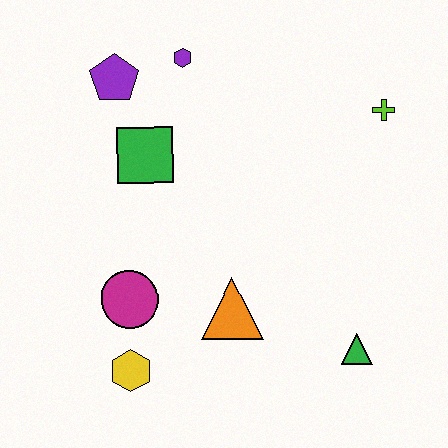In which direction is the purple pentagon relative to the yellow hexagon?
The purple pentagon is above the yellow hexagon.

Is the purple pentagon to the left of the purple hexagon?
Yes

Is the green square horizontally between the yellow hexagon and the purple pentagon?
No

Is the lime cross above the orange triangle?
Yes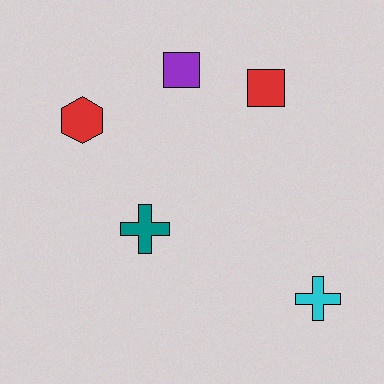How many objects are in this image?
There are 5 objects.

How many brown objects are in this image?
There are no brown objects.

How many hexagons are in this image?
There is 1 hexagon.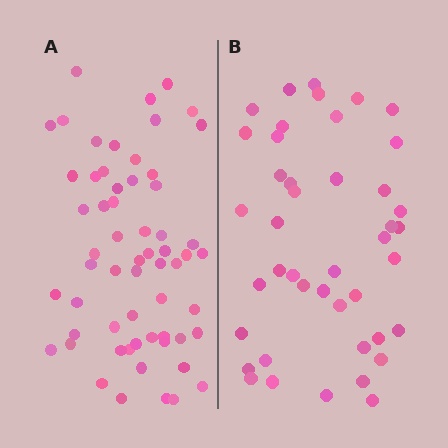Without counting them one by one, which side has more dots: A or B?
Region A (the left region) has more dots.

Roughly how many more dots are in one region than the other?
Region A has approximately 15 more dots than region B.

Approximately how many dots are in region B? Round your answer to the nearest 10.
About 40 dots. (The exact count is 43, which rounds to 40.)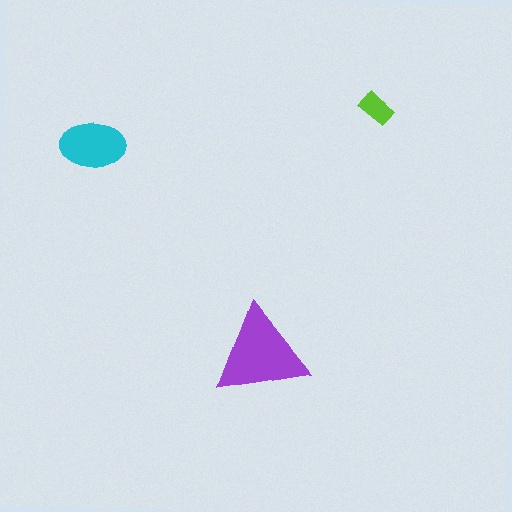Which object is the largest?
The purple triangle.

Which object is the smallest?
The lime rectangle.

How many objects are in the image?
There are 3 objects in the image.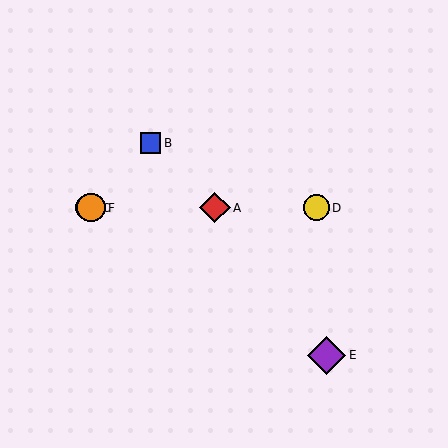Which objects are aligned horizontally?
Objects A, C, D, F are aligned horizontally.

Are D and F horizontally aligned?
Yes, both are at y≈208.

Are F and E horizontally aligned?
No, F is at y≈208 and E is at y≈355.